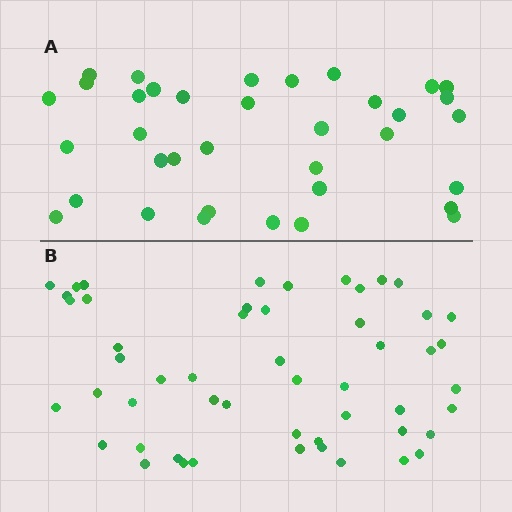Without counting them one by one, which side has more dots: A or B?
Region B (the bottom region) has more dots.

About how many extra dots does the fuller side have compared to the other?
Region B has approximately 15 more dots than region A.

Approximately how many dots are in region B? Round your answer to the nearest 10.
About 50 dots. (The exact count is 52, which rounds to 50.)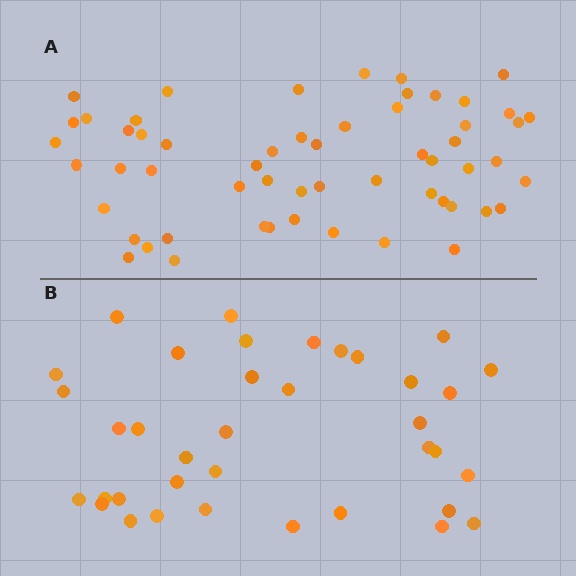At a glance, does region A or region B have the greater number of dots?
Region A (the top region) has more dots.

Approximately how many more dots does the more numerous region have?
Region A has approximately 20 more dots than region B.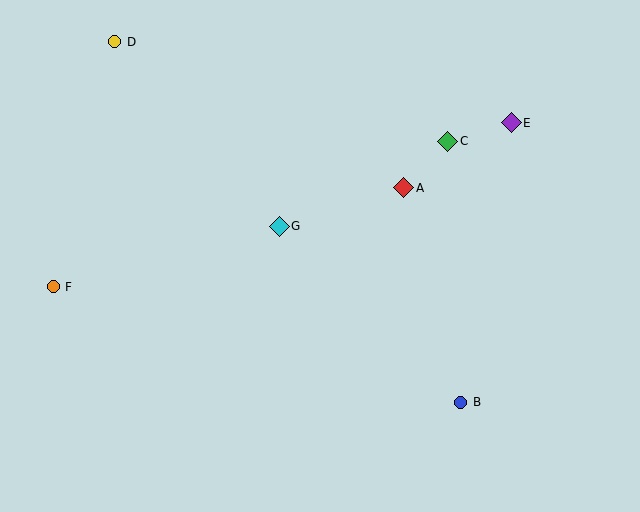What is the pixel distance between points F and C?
The distance between F and C is 421 pixels.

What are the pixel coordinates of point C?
Point C is at (448, 141).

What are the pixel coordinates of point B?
Point B is at (461, 403).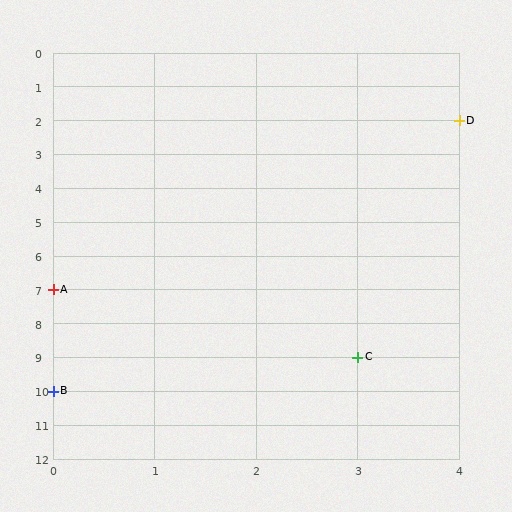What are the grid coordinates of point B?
Point B is at grid coordinates (0, 10).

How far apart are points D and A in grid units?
Points D and A are 4 columns and 5 rows apart (about 6.4 grid units diagonally).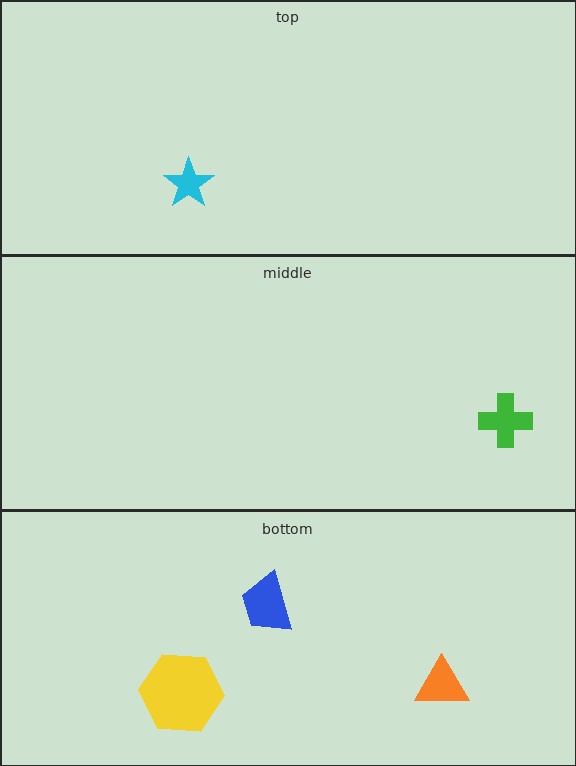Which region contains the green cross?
The middle region.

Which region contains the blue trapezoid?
The bottom region.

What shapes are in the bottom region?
The yellow hexagon, the orange triangle, the blue trapezoid.